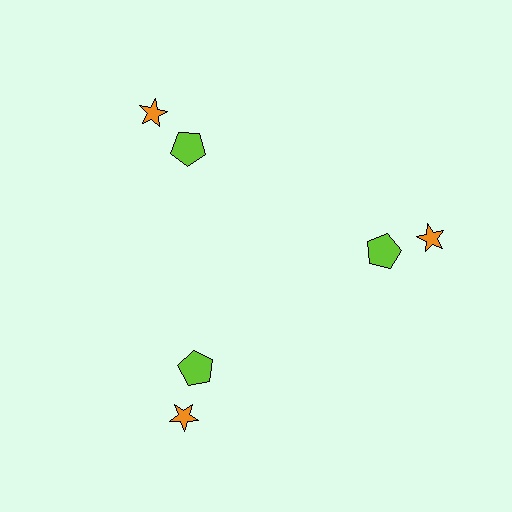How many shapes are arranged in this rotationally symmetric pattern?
There are 6 shapes, arranged in 3 groups of 2.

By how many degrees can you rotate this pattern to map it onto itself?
The pattern maps onto itself every 120 degrees of rotation.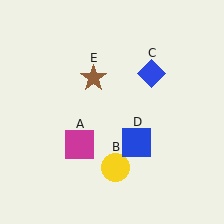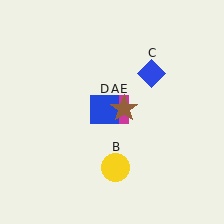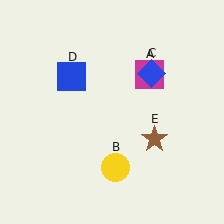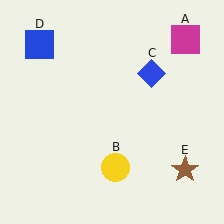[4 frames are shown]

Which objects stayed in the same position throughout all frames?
Yellow circle (object B) and blue diamond (object C) remained stationary.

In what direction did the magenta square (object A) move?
The magenta square (object A) moved up and to the right.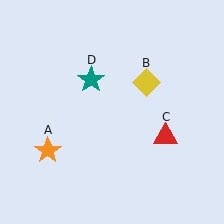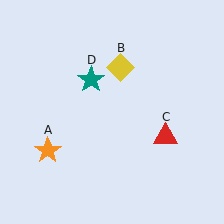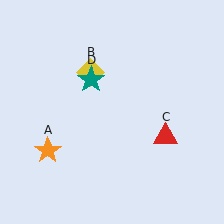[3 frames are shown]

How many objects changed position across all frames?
1 object changed position: yellow diamond (object B).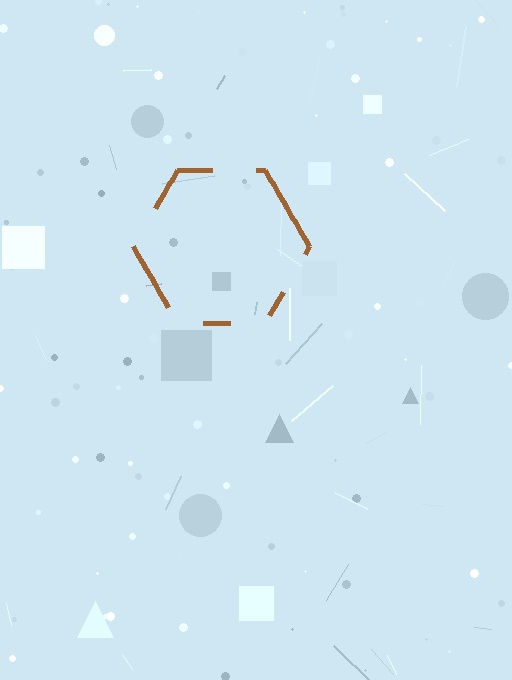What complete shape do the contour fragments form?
The contour fragments form a hexagon.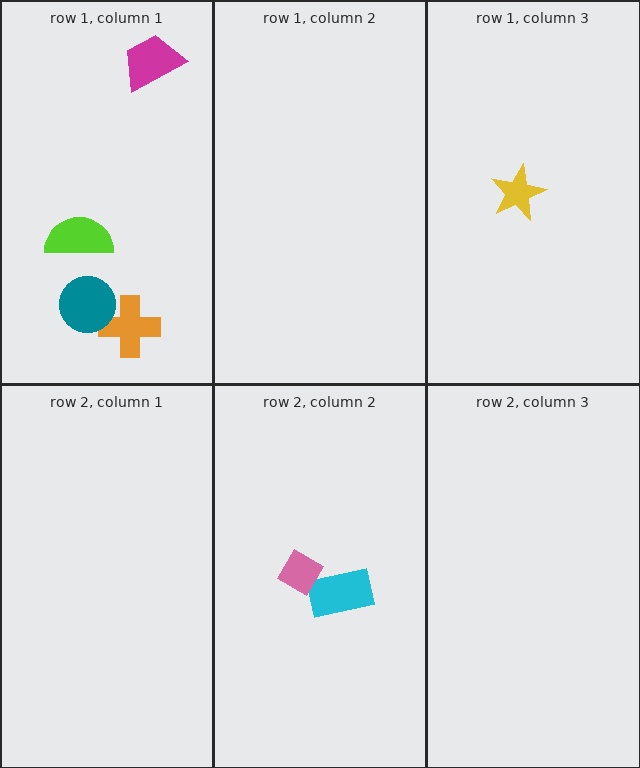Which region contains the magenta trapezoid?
The row 1, column 1 region.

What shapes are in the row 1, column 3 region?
The yellow star.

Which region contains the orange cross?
The row 1, column 1 region.